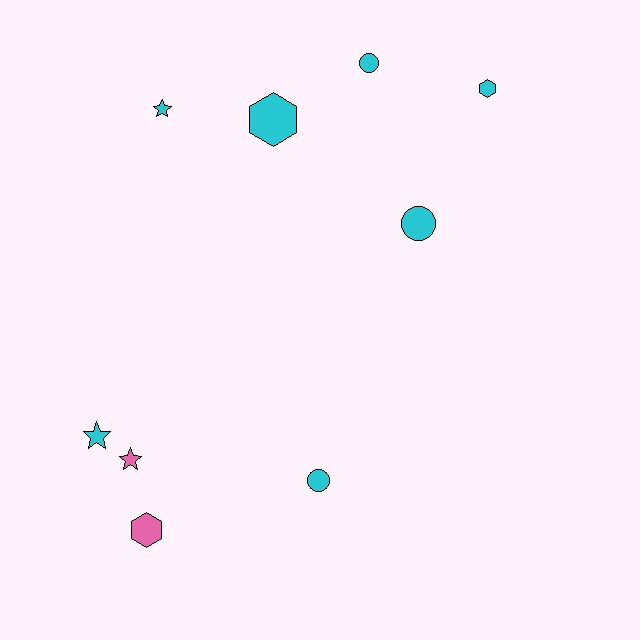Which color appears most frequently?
Cyan, with 7 objects.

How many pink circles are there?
There are no pink circles.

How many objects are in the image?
There are 9 objects.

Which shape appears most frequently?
Hexagon, with 3 objects.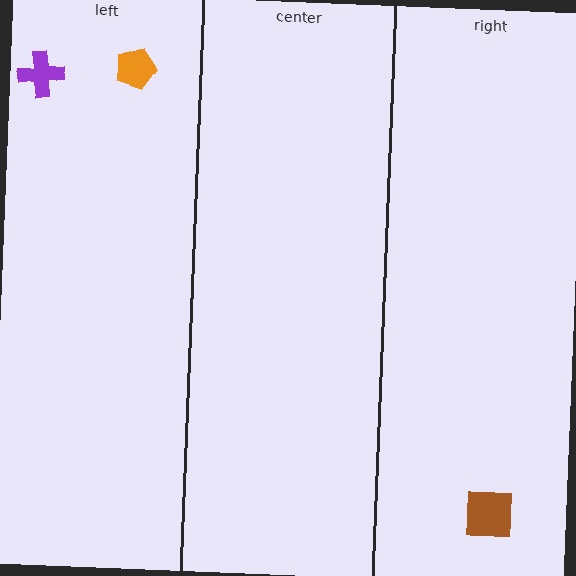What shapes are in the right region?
The brown square.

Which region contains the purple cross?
The left region.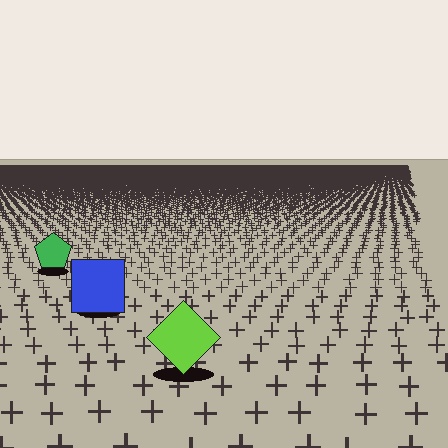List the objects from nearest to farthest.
From nearest to farthest: the lime diamond, the blue square, the green pentagon.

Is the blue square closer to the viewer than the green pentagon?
Yes. The blue square is closer — you can tell from the texture gradient: the ground texture is coarser near it.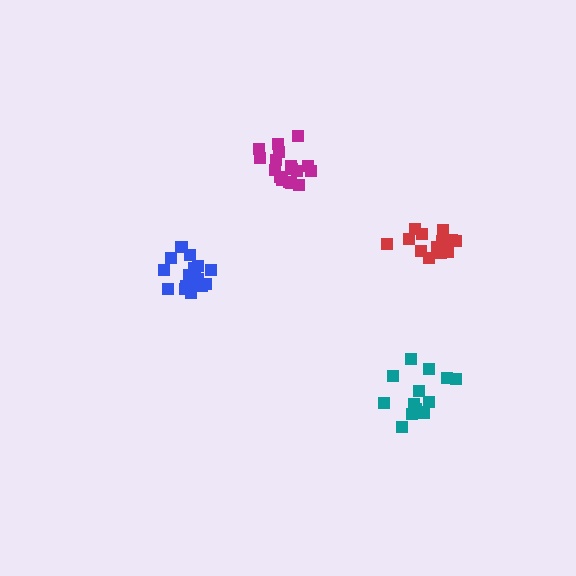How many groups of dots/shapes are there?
There are 4 groups.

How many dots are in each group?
Group 1: 14 dots, Group 2: 17 dots, Group 3: 15 dots, Group 4: 17 dots (63 total).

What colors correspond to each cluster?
The clusters are colored: teal, blue, red, magenta.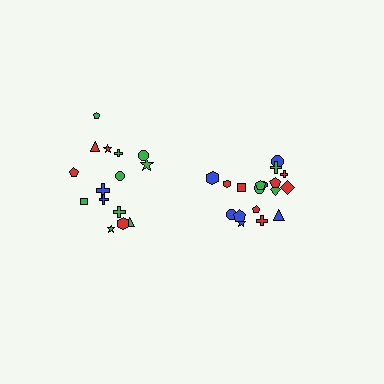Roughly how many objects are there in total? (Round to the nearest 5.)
Roughly 35 objects in total.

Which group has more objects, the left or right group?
The right group.